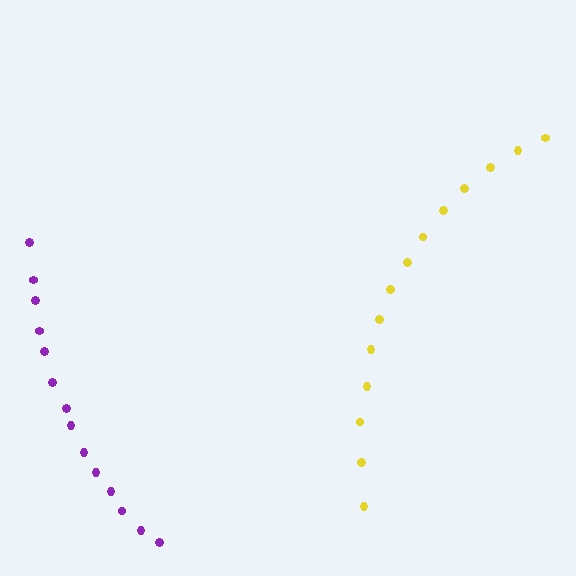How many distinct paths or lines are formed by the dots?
There are 2 distinct paths.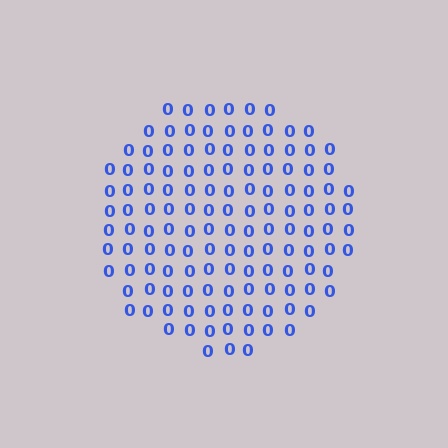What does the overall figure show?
The overall figure shows a circle.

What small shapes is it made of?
It is made of small digit 0's.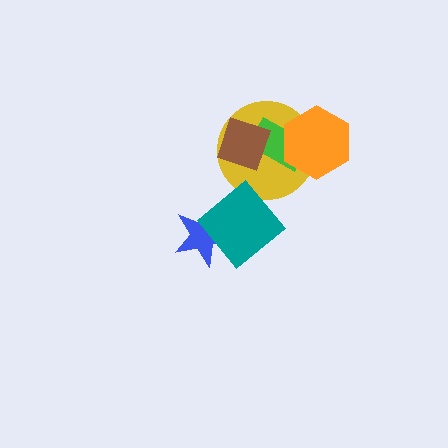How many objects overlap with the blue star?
1 object overlaps with the blue star.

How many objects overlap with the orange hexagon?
2 objects overlap with the orange hexagon.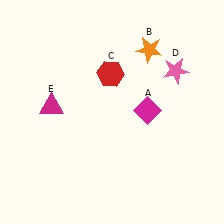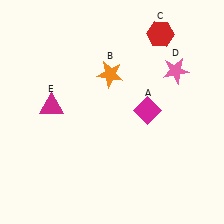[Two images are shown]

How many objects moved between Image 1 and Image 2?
2 objects moved between the two images.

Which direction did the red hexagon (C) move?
The red hexagon (C) moved right.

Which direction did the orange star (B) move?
The orange star (B) moved left.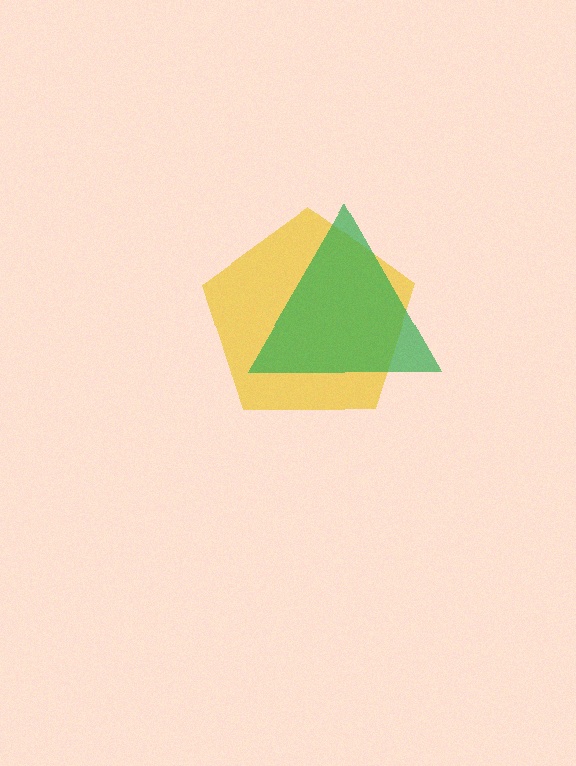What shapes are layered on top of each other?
The layered shapes are: a yellow pentagon, a green triangle.